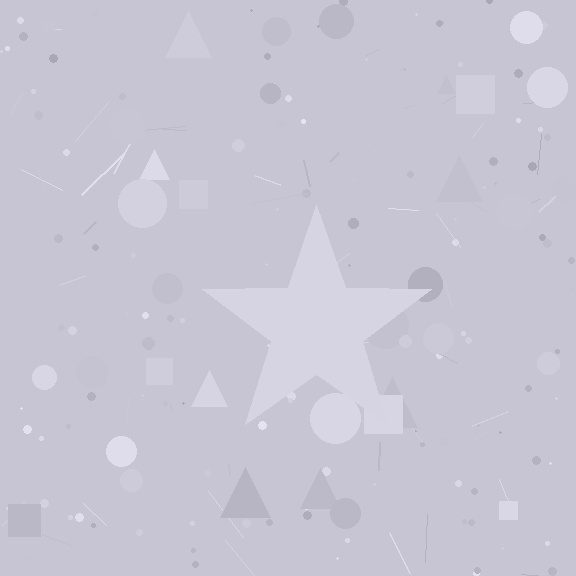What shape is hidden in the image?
A star is hidden in the image.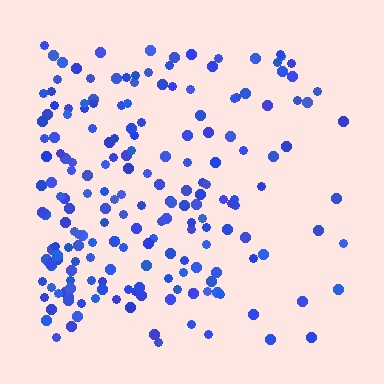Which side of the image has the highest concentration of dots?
The left.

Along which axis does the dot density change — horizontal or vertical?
Horizontal.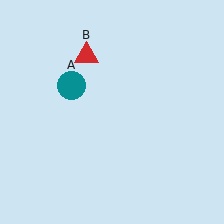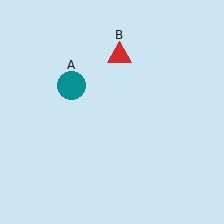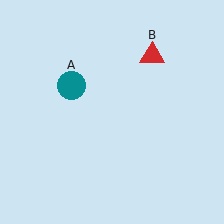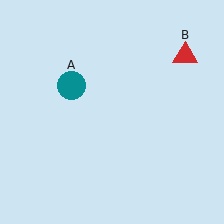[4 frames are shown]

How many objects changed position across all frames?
1 object changed position: red triangle (object B).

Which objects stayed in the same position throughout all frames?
Teal circle (object A) remained stationary.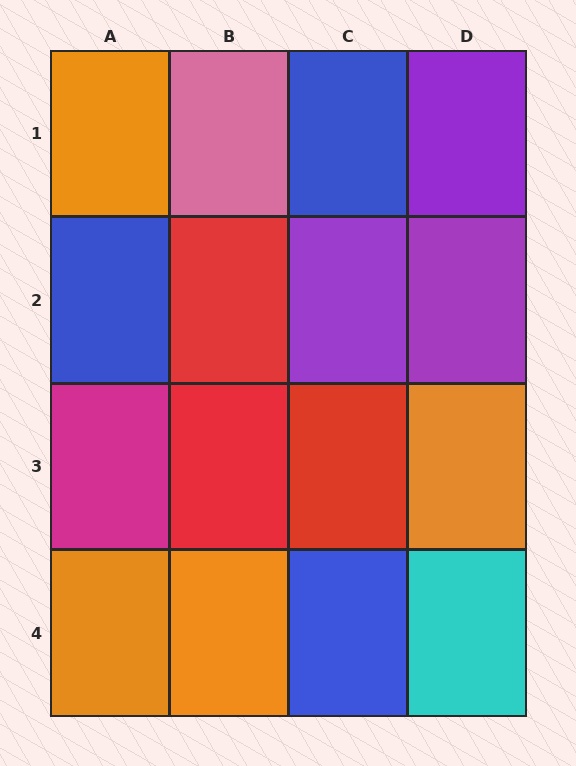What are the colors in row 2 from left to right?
Blue, red, purple, purple.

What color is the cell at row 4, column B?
Orange.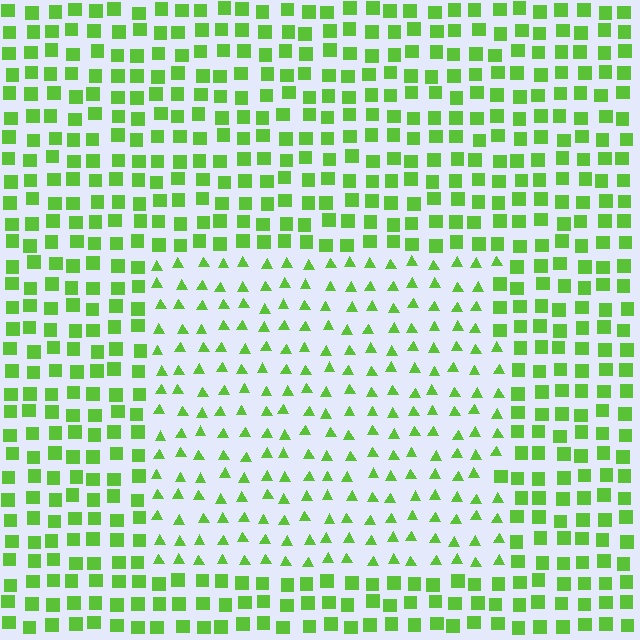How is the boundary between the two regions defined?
The boundary is defined by a change in element shape: triangles inside vs. squares outside. All elements share the same color and spacing.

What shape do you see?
I see a rectangle.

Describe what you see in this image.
The image is filled with small lime elements arranged in a uniform grid. A rectangle-shaped region contains triangles, while the surrounding area contains squares. The boundary is defined purely by the change in element shape.